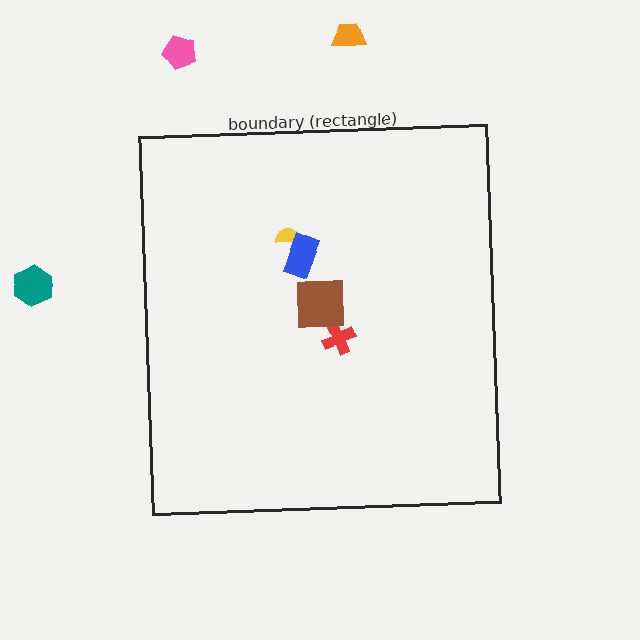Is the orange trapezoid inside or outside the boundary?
Outside.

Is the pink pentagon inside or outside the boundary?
Outside.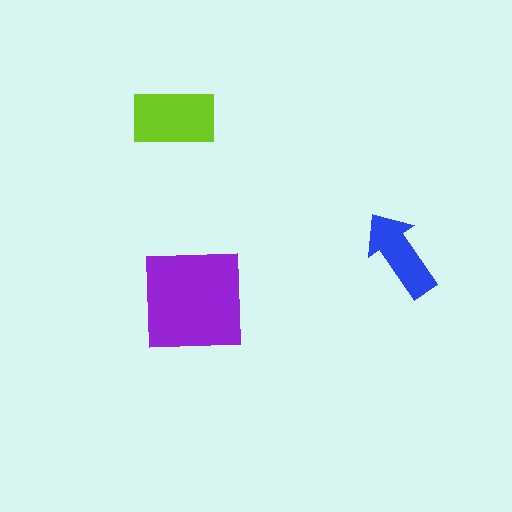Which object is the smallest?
The blue arrow.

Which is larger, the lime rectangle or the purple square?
The purple square.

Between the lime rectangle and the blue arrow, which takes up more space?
The lime rectangle.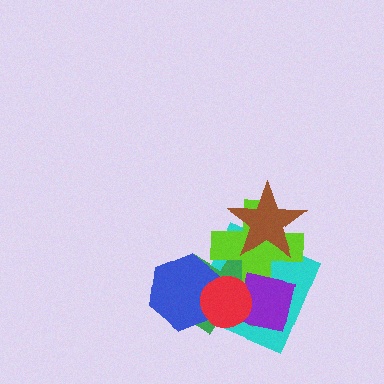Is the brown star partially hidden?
No, no other shape covers it.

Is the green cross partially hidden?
Yes, it is partially covered by another shape.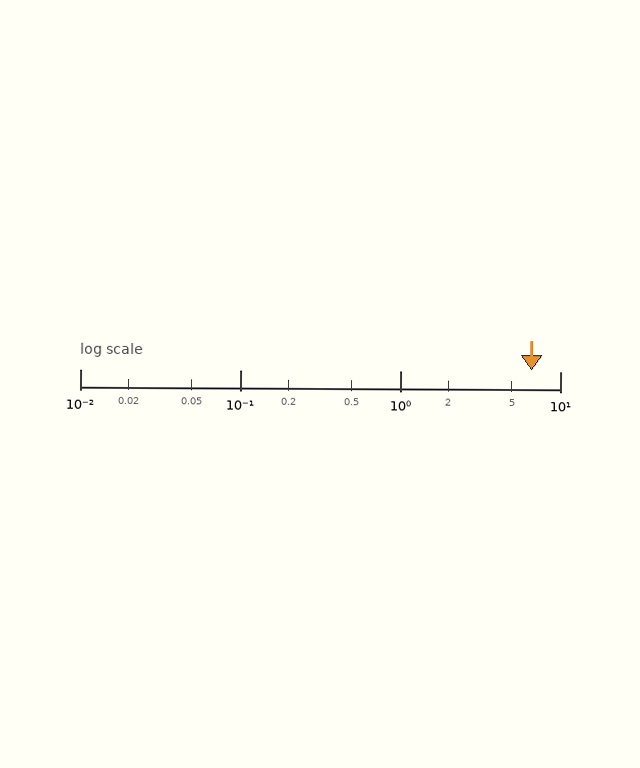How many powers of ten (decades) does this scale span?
The scale spans 3 decades, from 0.01 to 10.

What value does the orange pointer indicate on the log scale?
The pointer indicates approximately 6.6.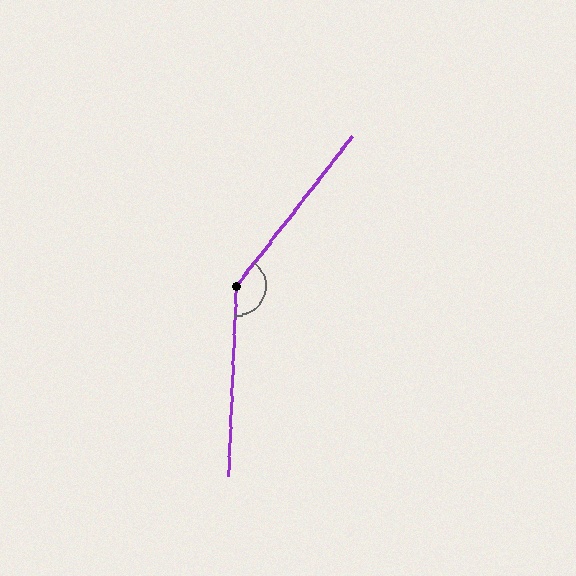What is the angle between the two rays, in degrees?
Approximately 144 degrees.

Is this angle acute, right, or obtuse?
It is obtuse.